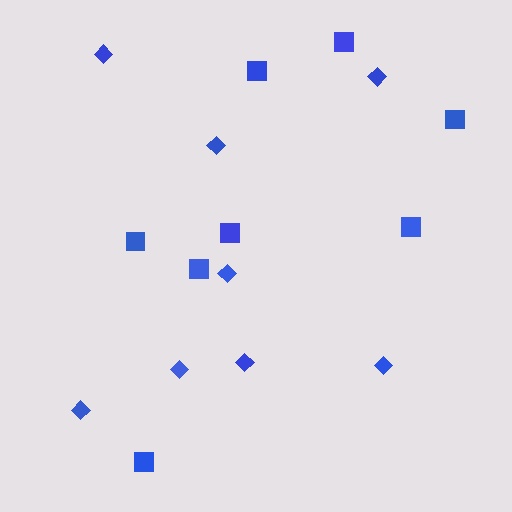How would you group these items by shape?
There are 2 groups: one group of squares (8) and one group of diamonds (8).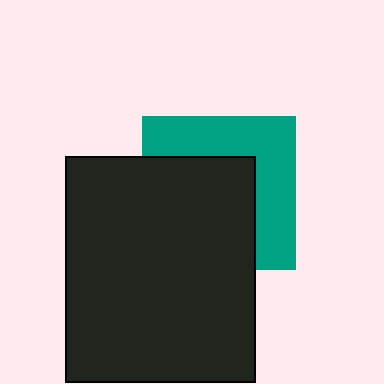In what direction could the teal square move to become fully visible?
The teal square could move toward the upper-right. That would shift it out from behind the black rectangle entirely.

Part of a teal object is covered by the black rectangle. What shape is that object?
It is a square.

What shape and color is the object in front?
The object in front is a black rectangle.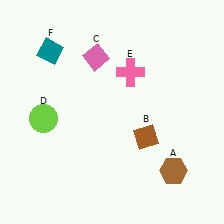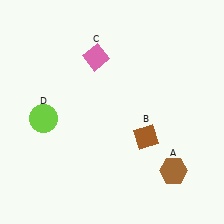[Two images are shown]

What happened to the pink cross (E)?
The pink cross (E) was removed in Image 2. It was in the top-right area of Image 1.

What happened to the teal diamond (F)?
The teal diamond (F) was removed in Image 2. It was in the top-left area of Image 1.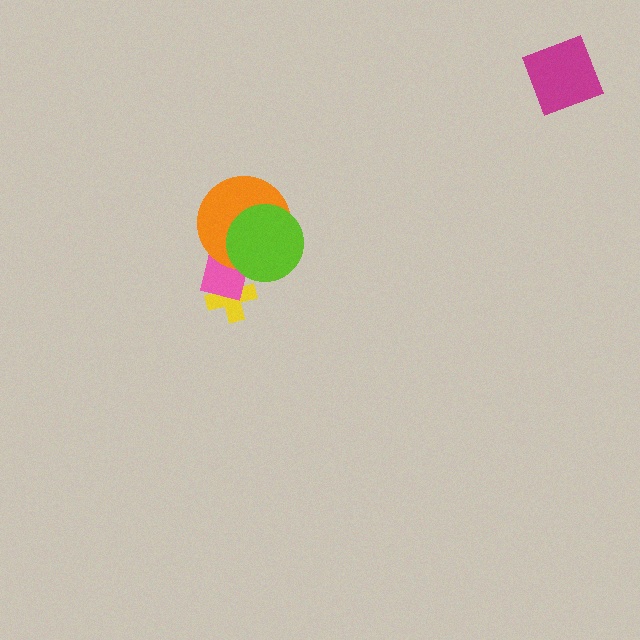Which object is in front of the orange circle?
The lime circle is in front of the orange circle.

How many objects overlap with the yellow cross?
1 object overlaps with the yellow cross.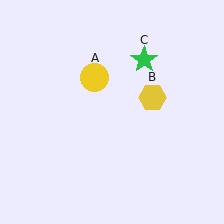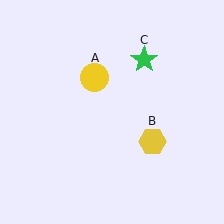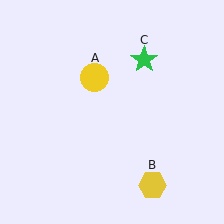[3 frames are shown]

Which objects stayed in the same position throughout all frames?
Yellow circle (object A) and green star (object C) remained stationary.